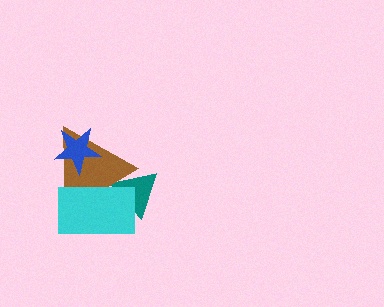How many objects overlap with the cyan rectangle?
2 objects overlap with the cyan rectangle.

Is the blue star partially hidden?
No, no other shape covers it.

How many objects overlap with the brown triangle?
3 objects overlap with the brown triangle.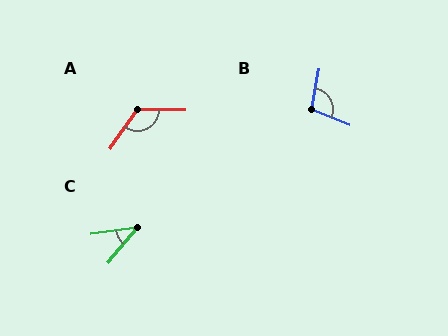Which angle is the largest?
A, at approximately 124 degrees.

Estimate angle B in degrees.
Approximately 102 degrees.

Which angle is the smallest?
C, at approximately 42 degrees.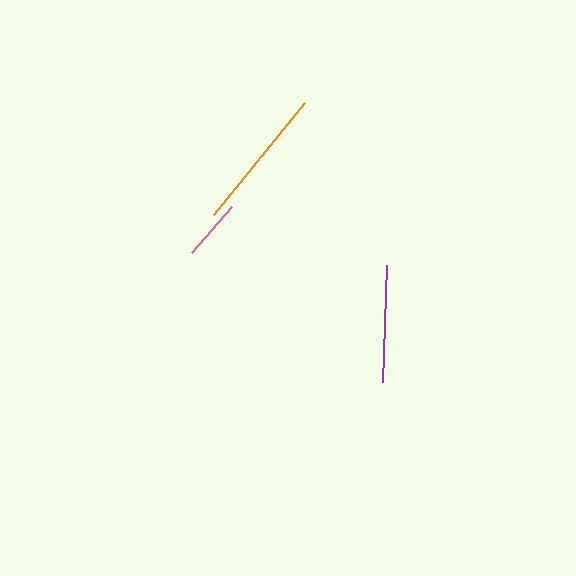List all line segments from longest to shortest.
From longest to shortest: orange, purple, pink.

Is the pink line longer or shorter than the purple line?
The purple line is longer than the pink line.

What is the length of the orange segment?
The orange segment is approximately 145 pixels long.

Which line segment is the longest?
The orange line is the longest at approximately 145 pixels.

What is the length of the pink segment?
The pink segment is approximately 61 pixels long.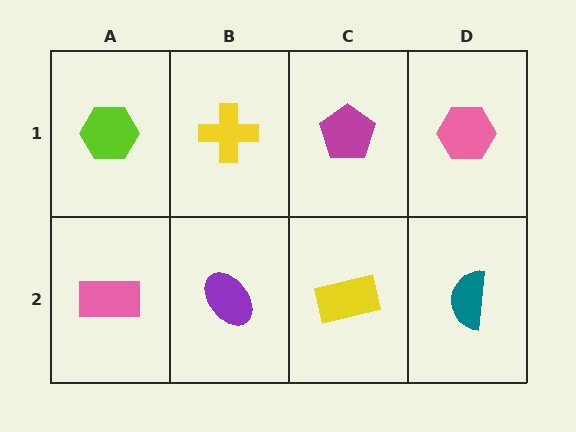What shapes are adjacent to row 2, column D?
A pink hexagon (row 1, column D), a yellow rectangle (row 2, column C).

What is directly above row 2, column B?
A yellow cross.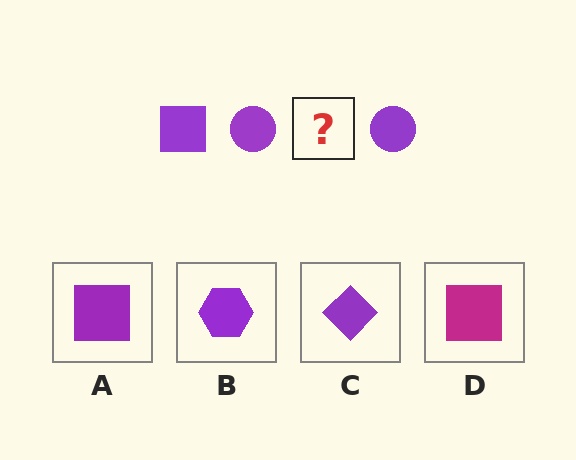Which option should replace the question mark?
Option A.